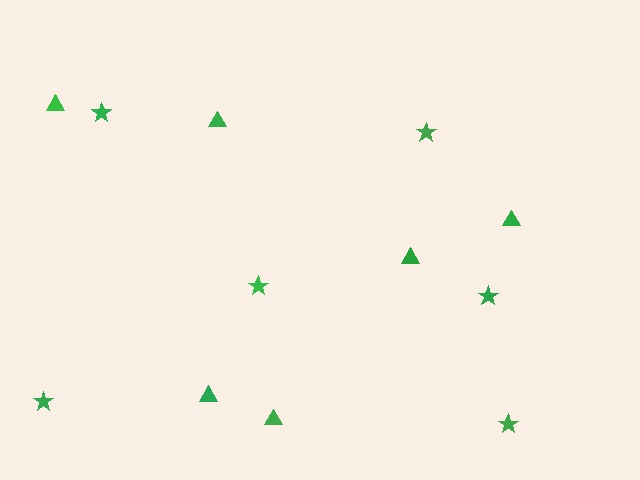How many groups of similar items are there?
There are 2 groups: one group of triangles (6) and one group of stars (6).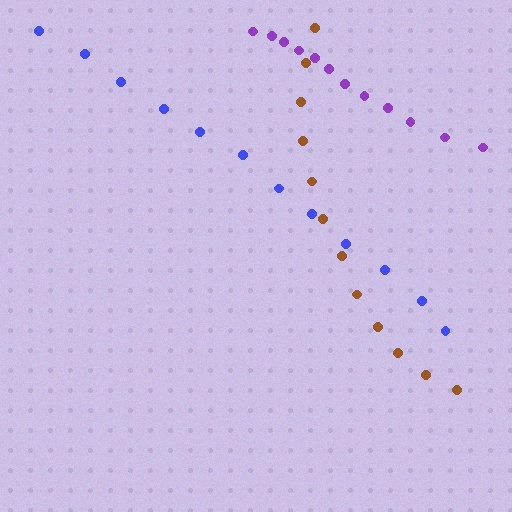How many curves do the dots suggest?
There are 3 distinct paths.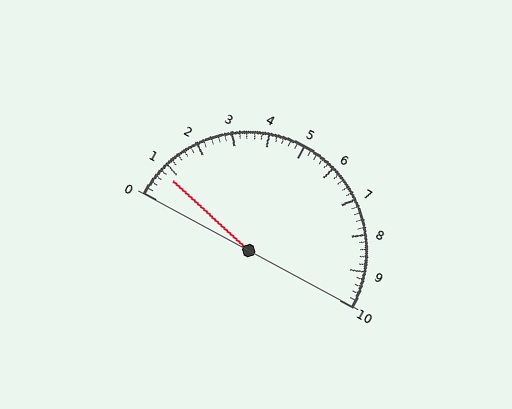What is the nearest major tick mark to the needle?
The nearest major tick mark is 1.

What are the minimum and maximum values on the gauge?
The gauge ranges from 0 to 10.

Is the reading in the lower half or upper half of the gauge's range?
The reading is in the lower half of the range (0 to 10).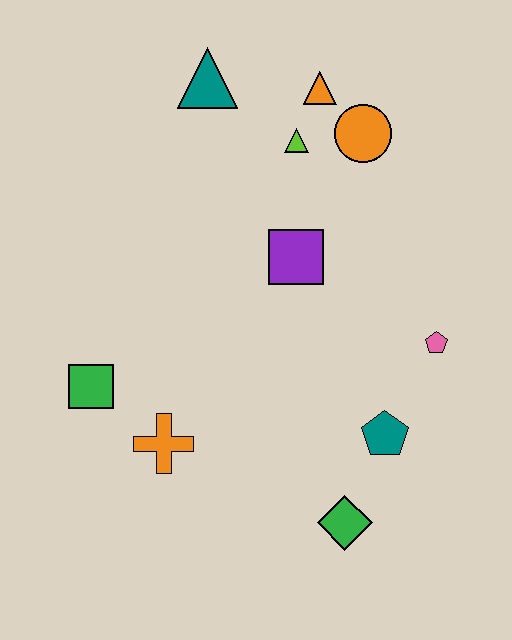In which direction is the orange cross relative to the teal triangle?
The orange cross is below the teal triangle.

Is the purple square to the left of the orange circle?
Yes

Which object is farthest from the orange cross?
The orange triangle is farthest from the orange cross.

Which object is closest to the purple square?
The lime triangle is closest to the purple square.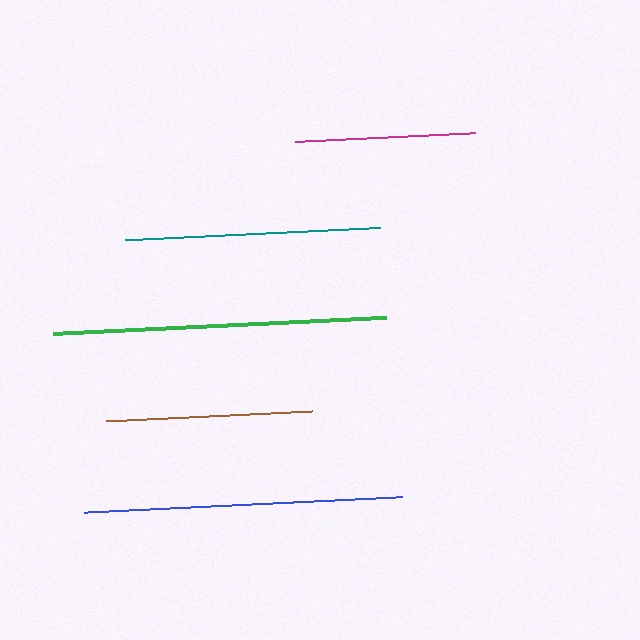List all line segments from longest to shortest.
From longest to shortest: green, blue, teal, brown, magenta.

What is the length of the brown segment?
The brown segment is approximately 207 pixels long.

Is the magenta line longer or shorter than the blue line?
The blue line is longer than the magenta line.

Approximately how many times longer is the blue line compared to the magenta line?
The blue line is approximately 1.8 times the length of the magenta line.